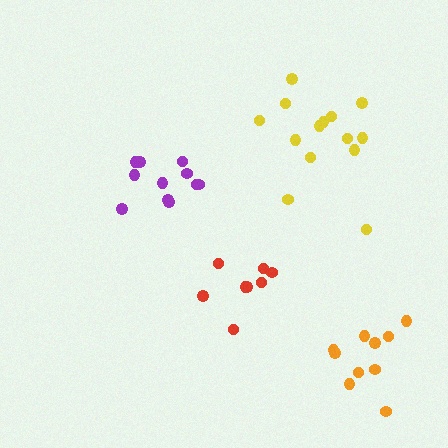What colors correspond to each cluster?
The clusters are colored: orange, yellow, purple, red.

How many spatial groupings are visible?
There are 4 spatial groupings.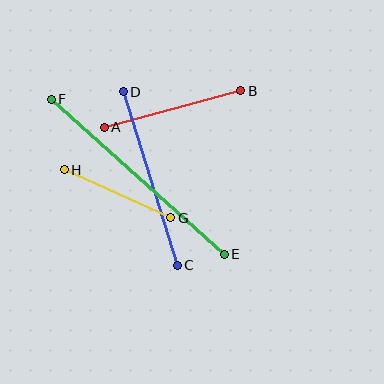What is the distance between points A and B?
The distance is approximately 141 pixels.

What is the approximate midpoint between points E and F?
The midpoint is at approximately (138, 177) pixels.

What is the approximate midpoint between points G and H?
The midpoint is at approximately (117, 194) pixels.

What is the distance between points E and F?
The distance is approximately 232 pixels.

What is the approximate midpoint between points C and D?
The midpoint is at approximately (150, 179) pixels.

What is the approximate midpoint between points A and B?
The midpoint is at approximately (172, 109) pixels.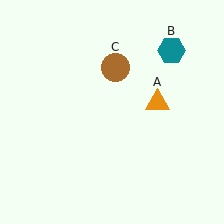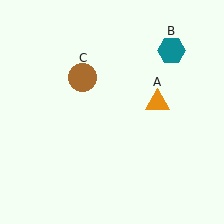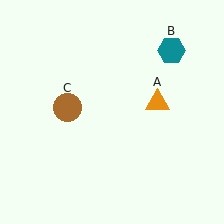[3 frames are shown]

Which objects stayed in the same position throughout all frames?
Orange triangle (object A) and teal hexagon (object B) remained stationary.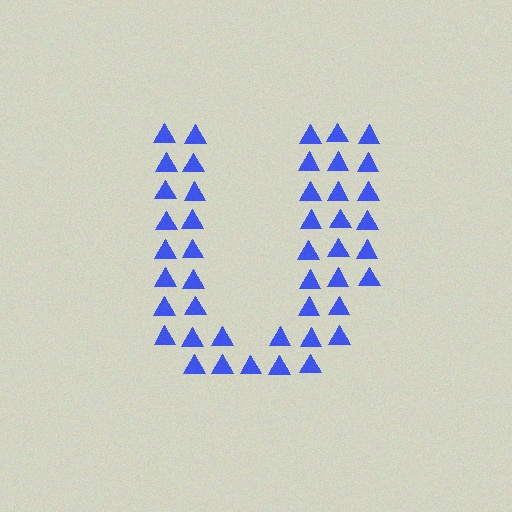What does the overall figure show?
The overall figure shows the letter U.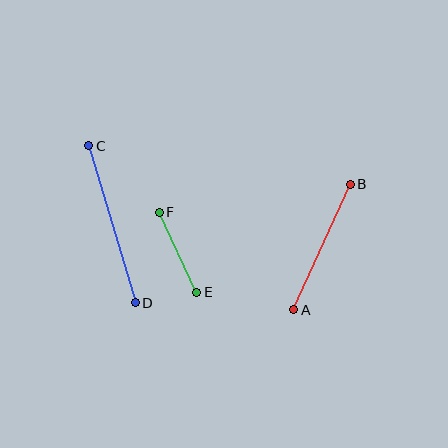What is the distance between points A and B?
The distance is approximately 137 pixels.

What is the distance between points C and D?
The distance is approximately 164 pixels.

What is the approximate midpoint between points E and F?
The midpoint is at approximately (178, 252) pixels.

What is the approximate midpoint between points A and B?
The midpoint is at approximately (322, 247) pixels.